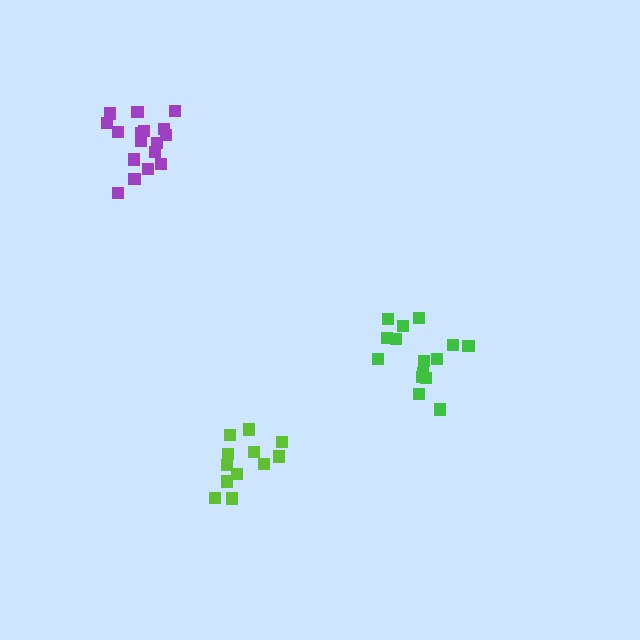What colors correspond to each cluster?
The clusters are colored: lime, purple, green.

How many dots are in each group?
Group 1: 12 dots, Group 2: 17 dots, Group 3: 15 dots (44 total).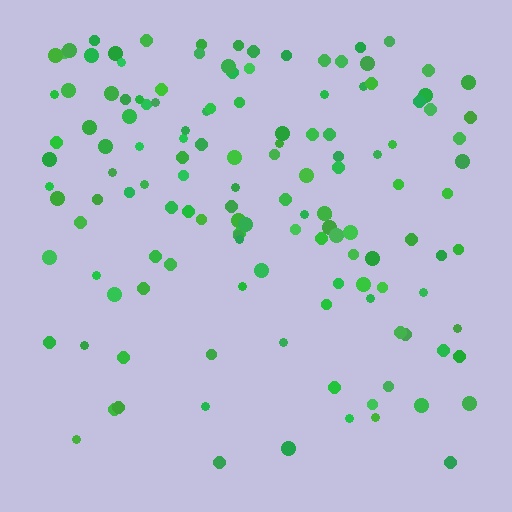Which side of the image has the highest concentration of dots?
The top.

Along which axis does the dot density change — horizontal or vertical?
Vertical.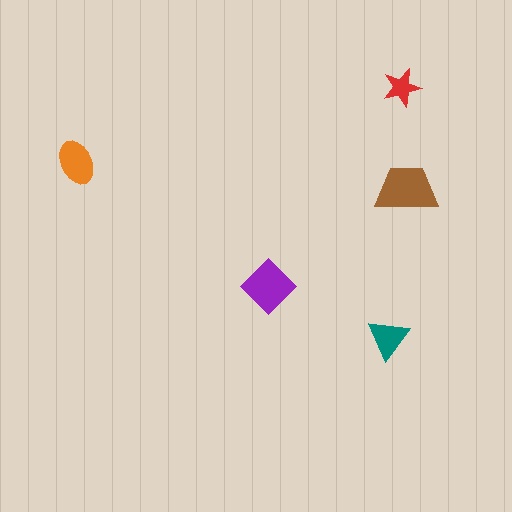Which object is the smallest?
The red star.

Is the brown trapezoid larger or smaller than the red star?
Larger.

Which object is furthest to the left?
The orange ellipse is leftmost.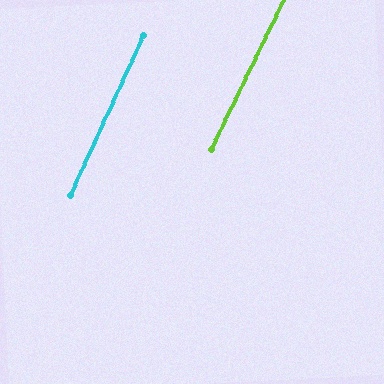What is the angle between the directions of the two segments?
Approximately 1 degree.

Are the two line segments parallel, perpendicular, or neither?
Parallel — their directions differ by only 1.0°.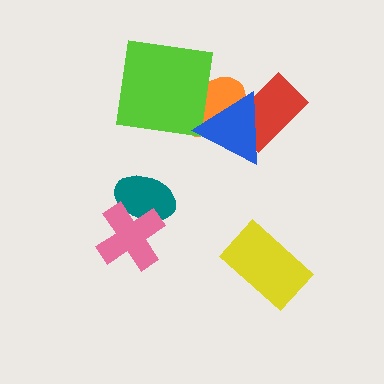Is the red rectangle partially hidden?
Yes, it is partially covered by another shape.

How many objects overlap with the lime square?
1 object overlaps with the lime square.